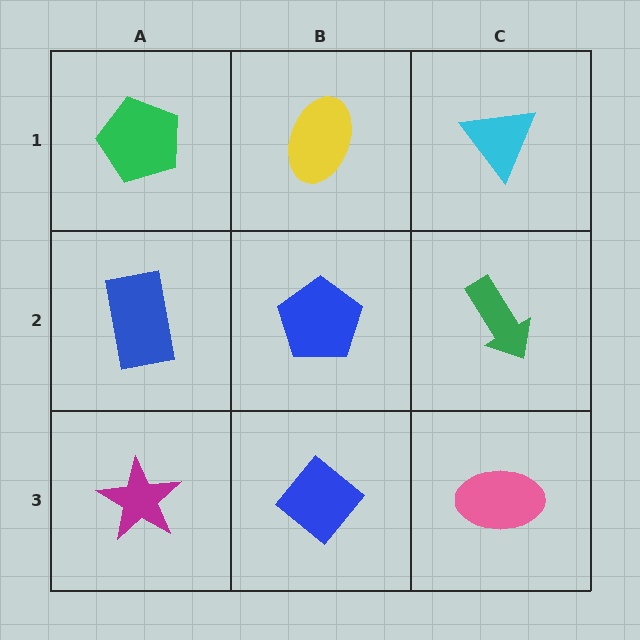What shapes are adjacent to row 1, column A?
A blue rectangle (row 2, column A), a yellow ellipse (row 1, column B).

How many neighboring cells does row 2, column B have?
4.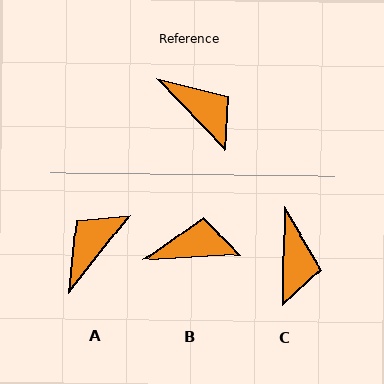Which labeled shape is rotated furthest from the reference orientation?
A, about 98 degrees away.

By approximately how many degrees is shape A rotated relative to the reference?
Approximately 98 degrees counter-clockwise.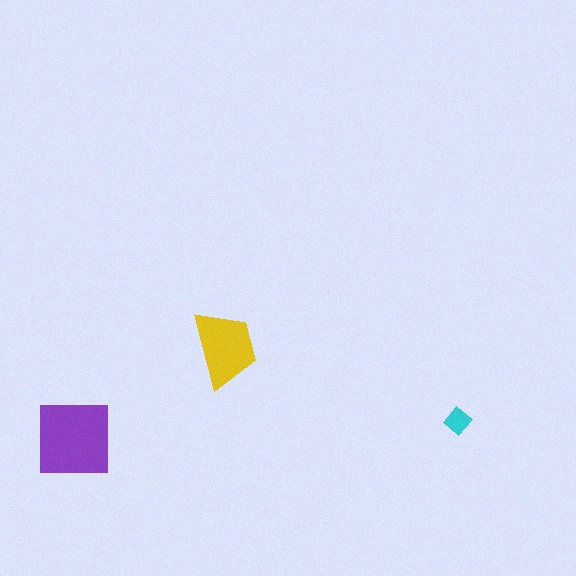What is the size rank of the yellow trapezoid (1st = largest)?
2nd.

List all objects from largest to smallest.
The purple square, the yellow trapezoid, the cyan diamond.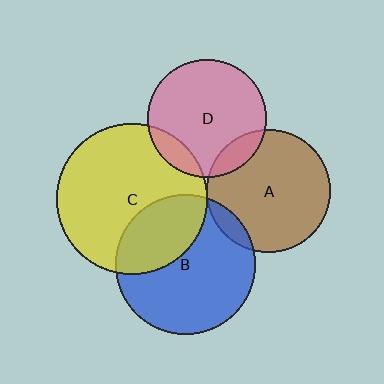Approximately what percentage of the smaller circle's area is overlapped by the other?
Approximately 10%.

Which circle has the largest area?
Circle C (yellow).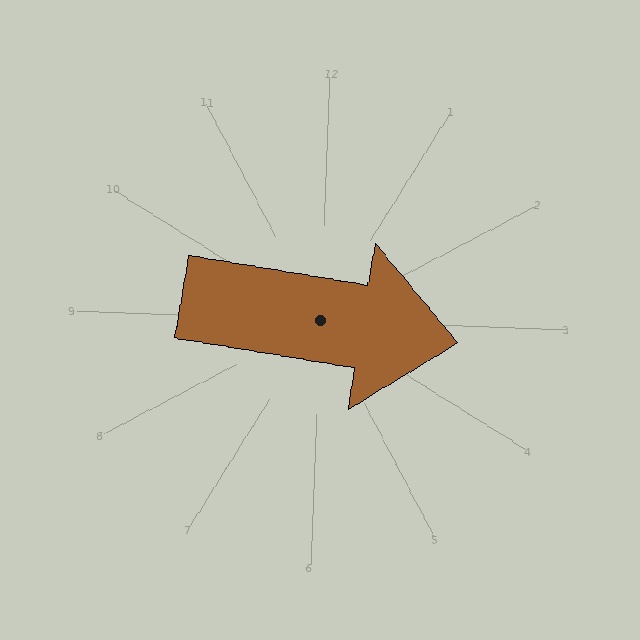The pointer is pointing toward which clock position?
Roughly 3 o'clock.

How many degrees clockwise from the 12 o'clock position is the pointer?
Approximately 97 degrees.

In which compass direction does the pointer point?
East.